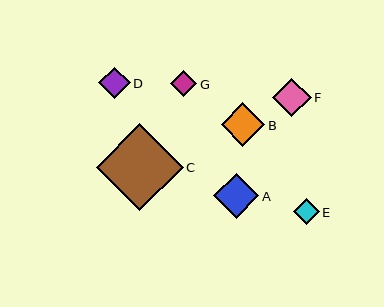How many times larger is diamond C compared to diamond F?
Diamond C is approximately 2.3 times the size of diamond F.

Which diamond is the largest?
Diamond C is the largest with a size of approximately 87 pixels.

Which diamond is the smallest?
Diamond E is the smallest with a size of approximately 26 pixels.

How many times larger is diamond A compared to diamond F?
Diamond A is approximately 1.2 times the size of diamond F.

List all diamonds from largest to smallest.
From largest to smallest: C, A, B, F, D, G, E.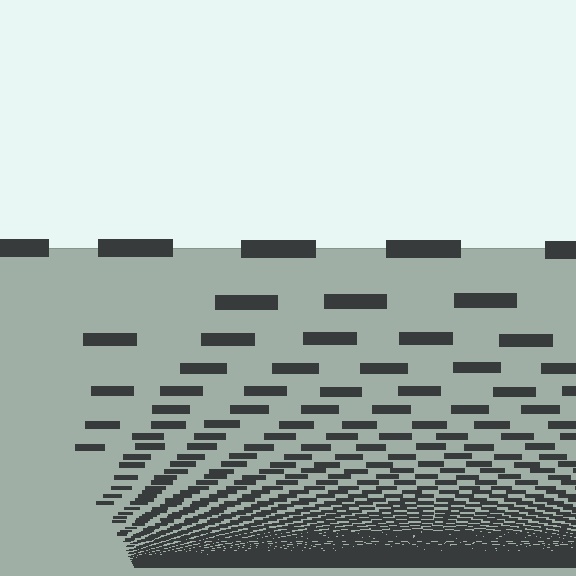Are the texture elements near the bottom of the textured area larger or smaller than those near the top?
Smaller. The gradient is inverted — elements near the bottom are smaller and denser.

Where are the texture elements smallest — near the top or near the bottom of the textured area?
Near the bottom.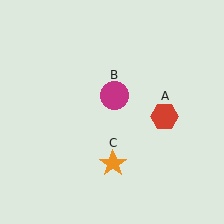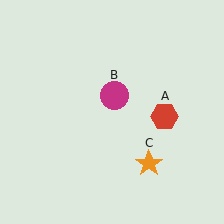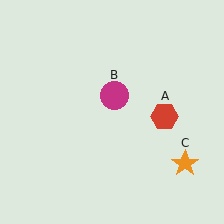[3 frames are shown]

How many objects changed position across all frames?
1 object changed position: orange star (object C).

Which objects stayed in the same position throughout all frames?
Red hexagon (object A) and magenta circle (object B) remained stationary.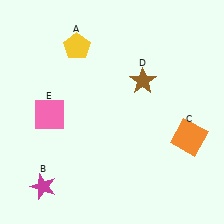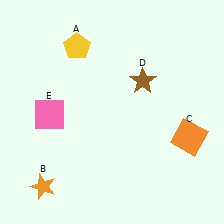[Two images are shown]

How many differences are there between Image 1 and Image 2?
There is 1 difference between the two images.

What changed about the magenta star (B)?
In Image 1, B is magenta. In Image 2, it changed to orange.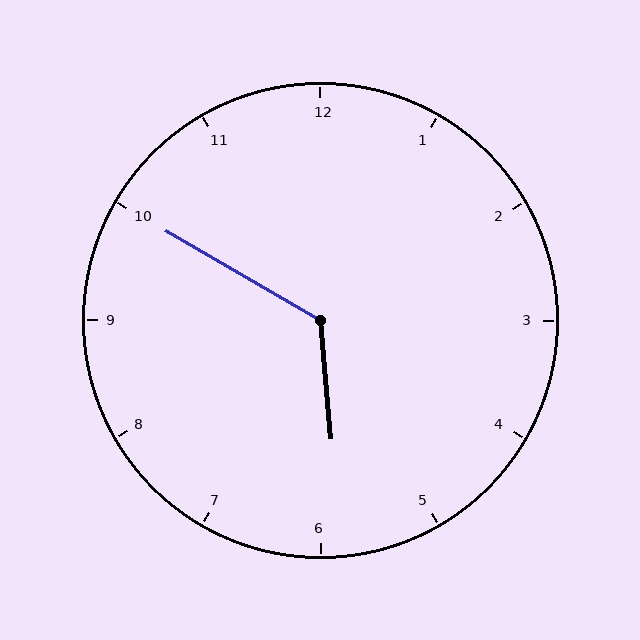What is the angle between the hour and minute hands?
Approximately 125 degrees.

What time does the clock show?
5:50.